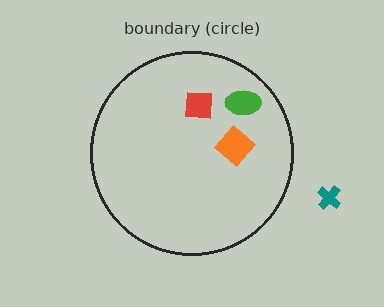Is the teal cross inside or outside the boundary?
Outside.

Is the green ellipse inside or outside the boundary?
Inside.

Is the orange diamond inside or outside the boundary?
Inside.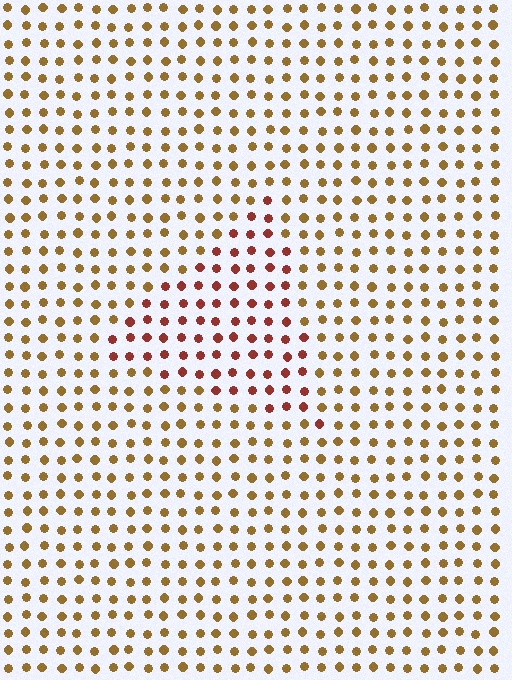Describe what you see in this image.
The image is filled with small brown elements in a uniform arrangement. A triangle-shaped region is visible where the elements are tinted to a slightly different hue, forming a subtle color boundary.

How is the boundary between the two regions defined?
The boundary is defined purely by a slight shift in hue (about 37 degrees). Spacing, size, and orientation are identical on both sides.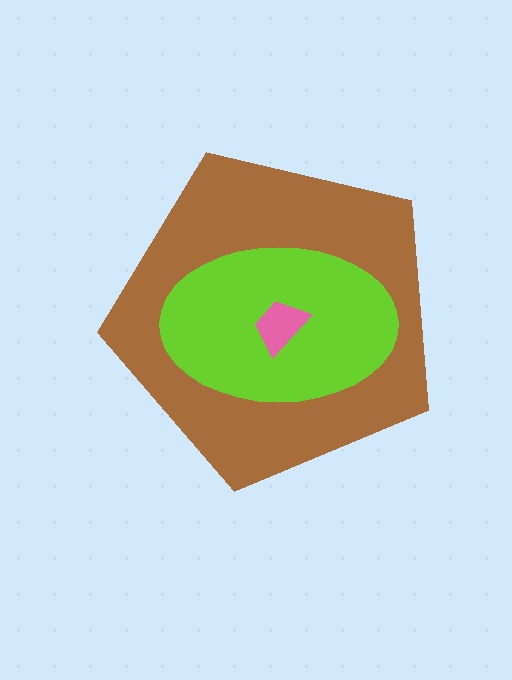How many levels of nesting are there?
3.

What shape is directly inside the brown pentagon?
The lime ellipse.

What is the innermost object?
The pink trapezoid.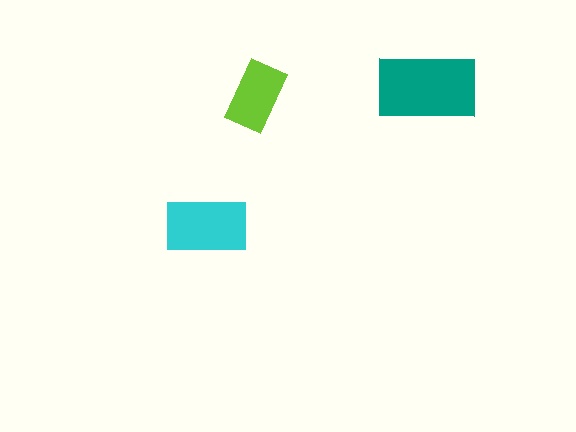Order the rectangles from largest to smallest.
the teal one, the cyan one, the lime one.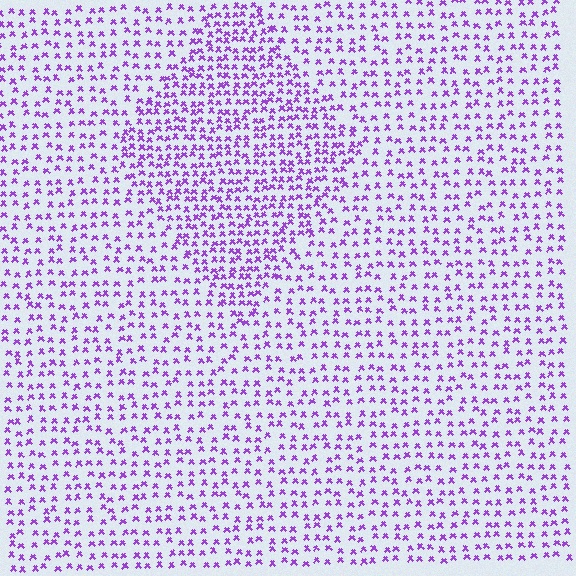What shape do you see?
I see a diamond.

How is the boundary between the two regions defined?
The boundary is defined by a change in element density (approximately 1.7x ratio). All elements are the same color, size, and shape.